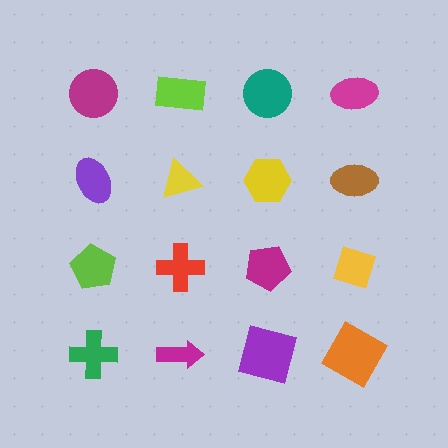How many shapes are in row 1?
4 shapes.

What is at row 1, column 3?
A teal circle.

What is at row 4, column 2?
A magenta arrow.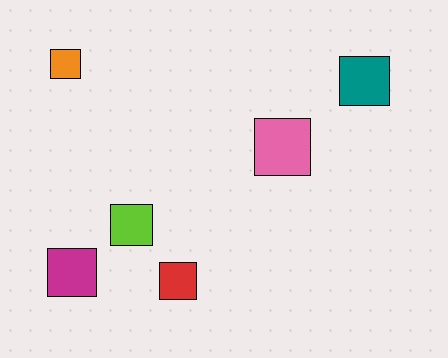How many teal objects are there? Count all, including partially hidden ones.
There is 1 teal object.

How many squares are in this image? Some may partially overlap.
There are 6 squares.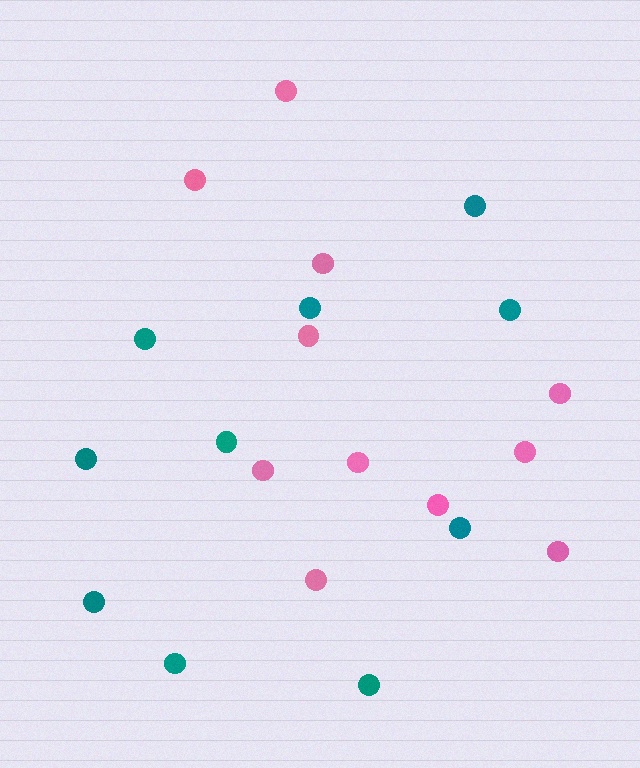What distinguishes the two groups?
There are 2 groups: one group of teal circles (10) and one group of pink circles (11).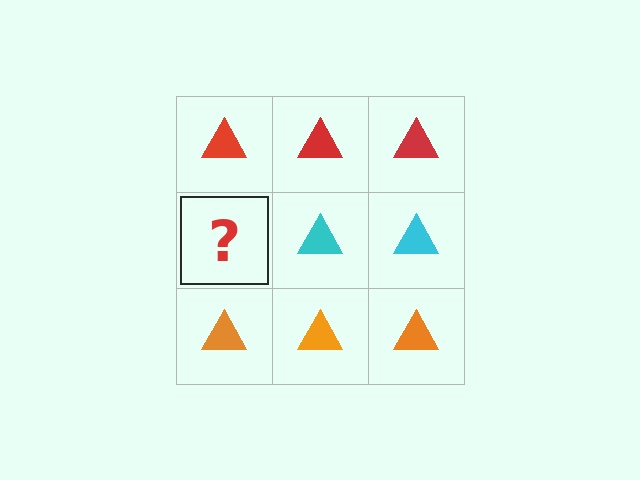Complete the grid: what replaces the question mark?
The question mark should be replaced with a cyan triangle.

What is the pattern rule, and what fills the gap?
The rule is that each row has a consistent color. The gap should be filled with a cyan triangle.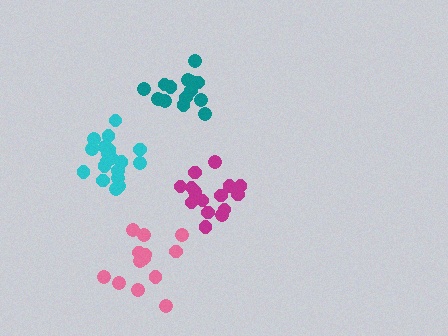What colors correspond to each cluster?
The clusters are colored: cyan, magenta, teal, pink.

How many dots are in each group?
Group 1: 19 dots, Group 2: 15 dots, Group 3: 14 dots, Group 4: 13 dots (61 total).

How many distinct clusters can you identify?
There are 4 distinct clusters.